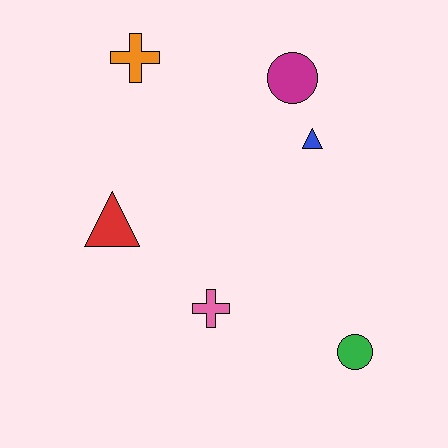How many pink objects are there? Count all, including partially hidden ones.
There is 1 pink object.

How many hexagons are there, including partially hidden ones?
There are no hexagons.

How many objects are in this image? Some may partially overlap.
There are 6 objects.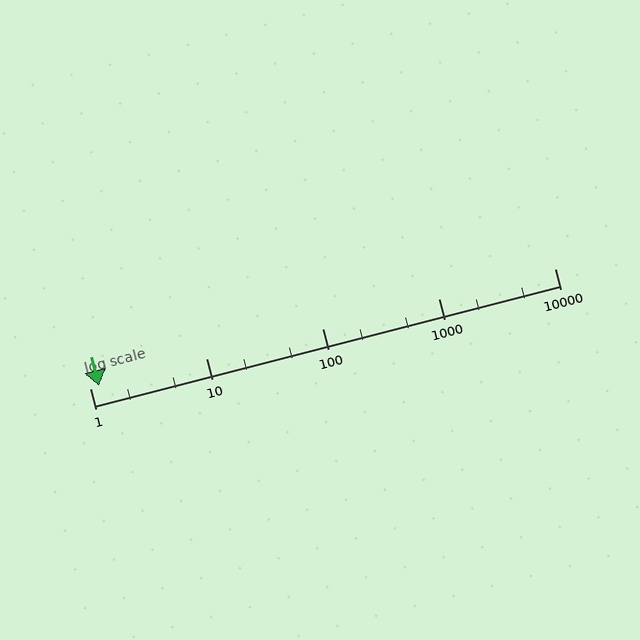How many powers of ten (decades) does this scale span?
The scale spans 4 decades, from 1 to 10000.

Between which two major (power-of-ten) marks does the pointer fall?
The pointer is between 1 and 10.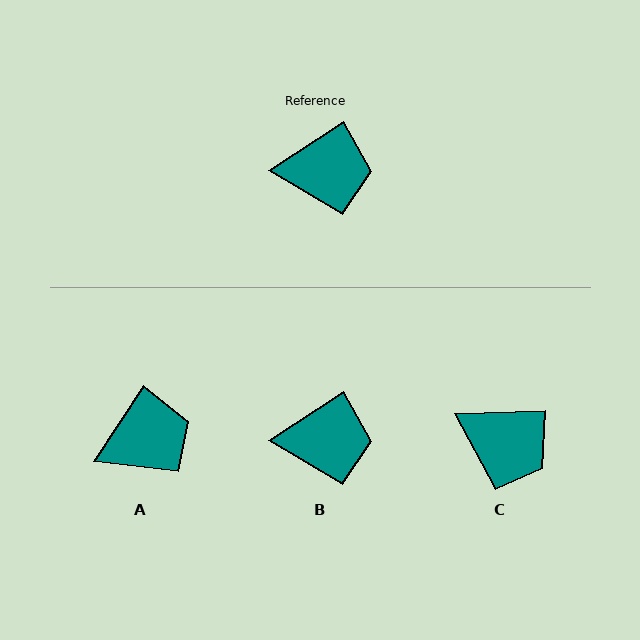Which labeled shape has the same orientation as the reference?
B.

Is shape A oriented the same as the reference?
No, it is off by about 23 degrees.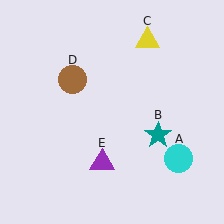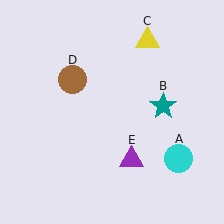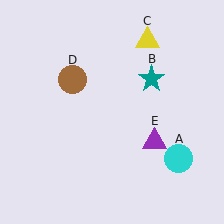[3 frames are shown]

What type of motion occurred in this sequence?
The teal star (object B), purple triangle (object E) rotated counterclockwise around the center of the scene.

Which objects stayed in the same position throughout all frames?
Cyan circle (object A) and yellow triangle (object C) and brown circle (object D) remained stationary.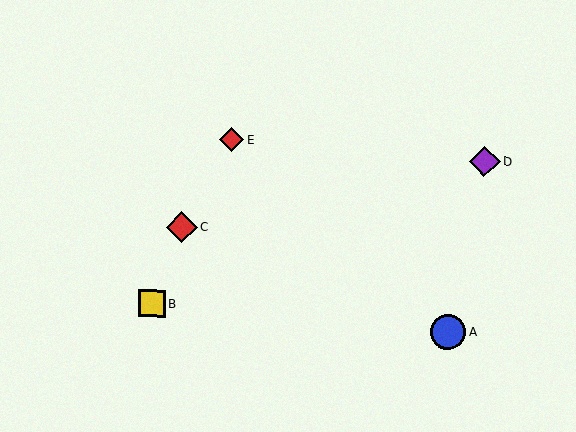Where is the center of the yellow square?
The center of the yellow square is at (152, 303).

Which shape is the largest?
The blue circle (labeled A) is the largest.